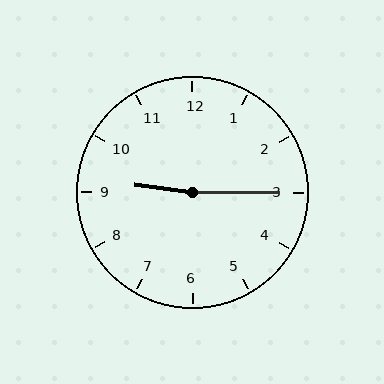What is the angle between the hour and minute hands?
Approximately 172 degrees.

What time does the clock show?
9:15.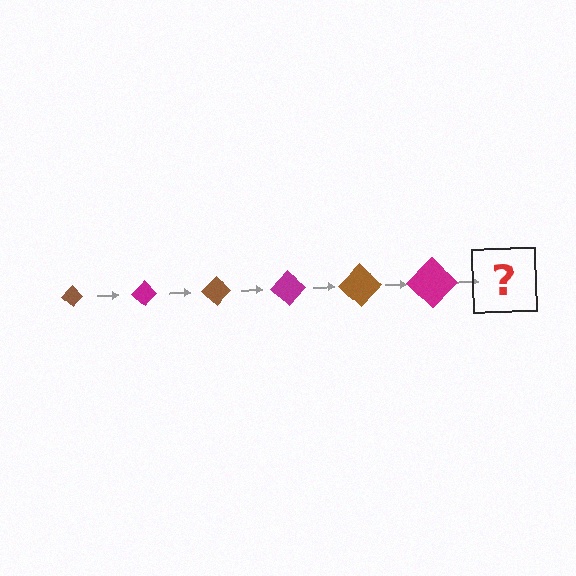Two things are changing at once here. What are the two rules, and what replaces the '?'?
The two rules are that the diamond grows larger each step and the color cycles through brown and magenta. The '?' should be a brown diamond, larger than the previous one.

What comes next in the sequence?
The next element should be a brown diamond, larger than the previous one.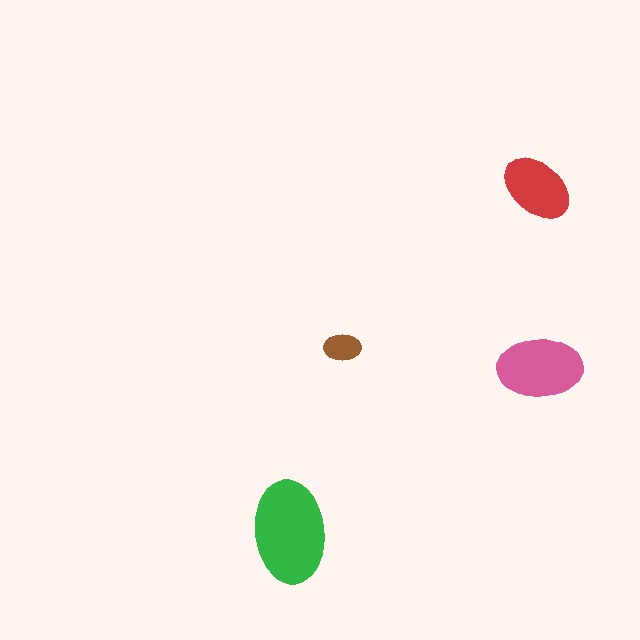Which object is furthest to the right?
The pink ellipse is rightmost.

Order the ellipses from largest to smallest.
the green one, the pink one, the red one, the brown one.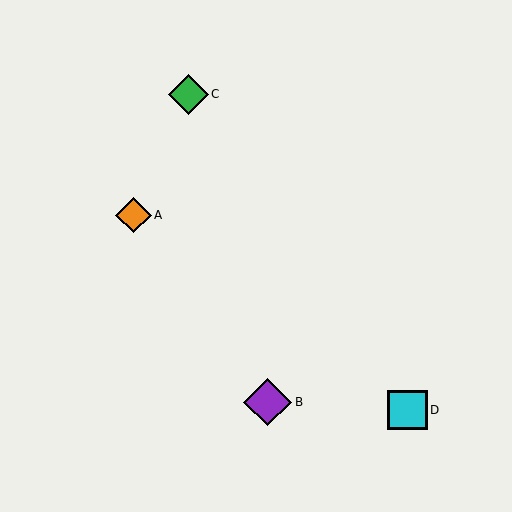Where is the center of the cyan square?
The center of the cyan square is at (408, 410).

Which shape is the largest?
The purple diamond (labeled B) is the largest.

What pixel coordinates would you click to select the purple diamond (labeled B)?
Click at (268, 402) to select the purple diamond B.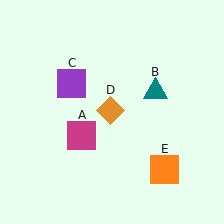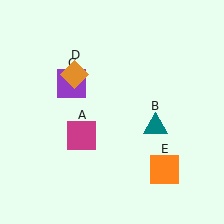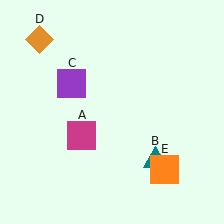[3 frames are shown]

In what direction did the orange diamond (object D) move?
The orange diamond (object D) moved up and to the left.